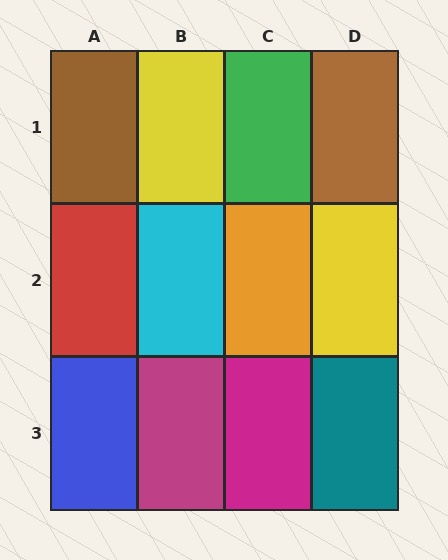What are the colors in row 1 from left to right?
Brown, yellow, green, brown.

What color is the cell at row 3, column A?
Blue.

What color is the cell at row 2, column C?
Orange.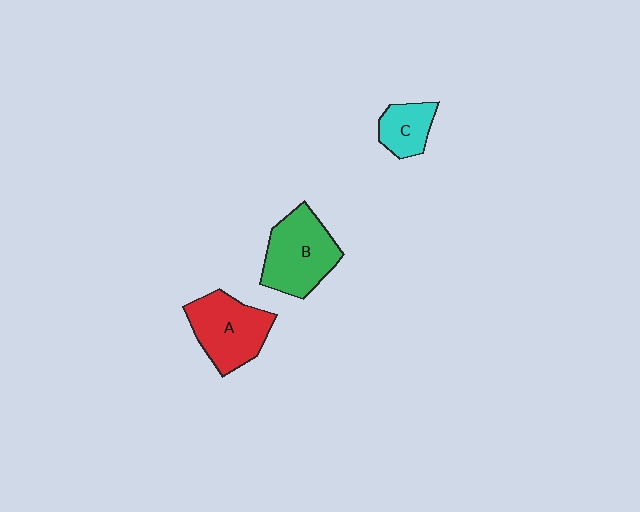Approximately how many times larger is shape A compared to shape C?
Approximately 1.8 times.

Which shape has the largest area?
Shape B (green).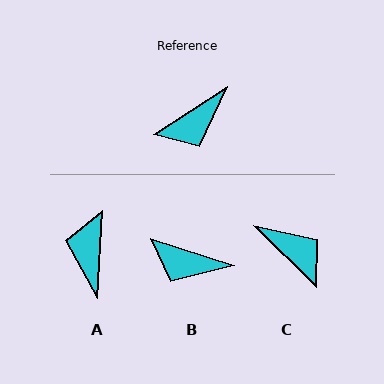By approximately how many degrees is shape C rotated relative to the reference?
Approximately 103 degrees counter-clockwise.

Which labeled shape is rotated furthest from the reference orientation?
A, about 126 degrees away.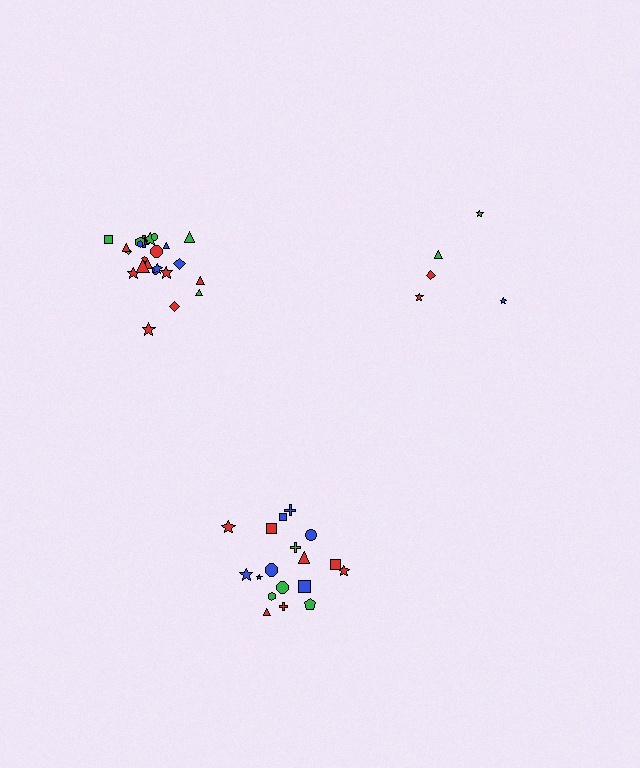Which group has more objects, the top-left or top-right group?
The top-left group.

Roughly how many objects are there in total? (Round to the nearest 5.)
Roughly 50 objects in total.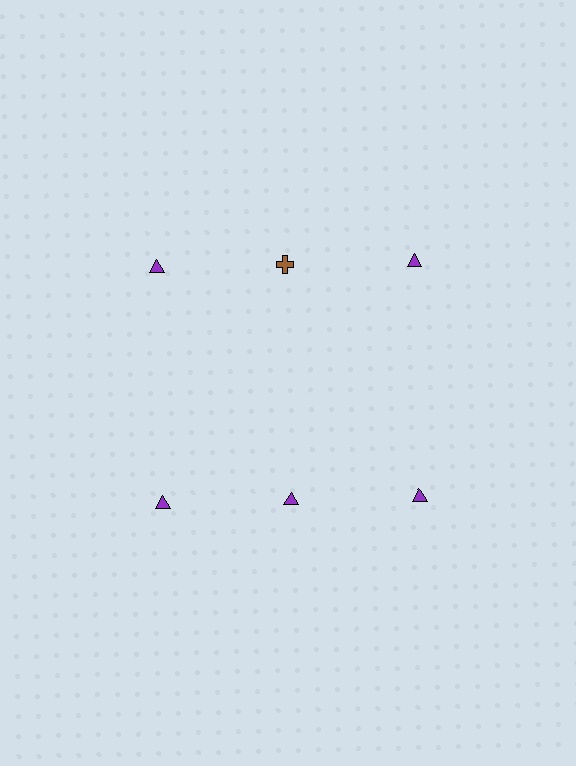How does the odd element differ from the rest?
It differs in both color (brown instead of purple) and shape (cross instead of triangle).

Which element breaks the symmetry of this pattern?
The brown cross in the top row, second from left column breaks the symmetry. All other shapes are purple triangles.